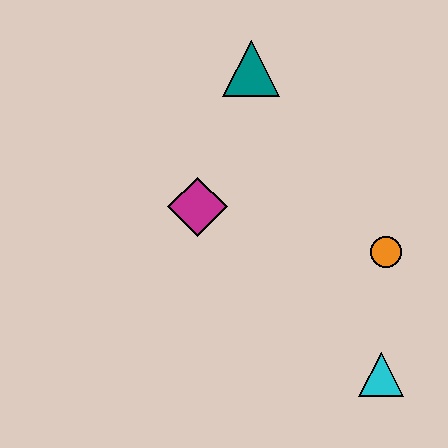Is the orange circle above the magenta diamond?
No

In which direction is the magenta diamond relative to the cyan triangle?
The magenta diamond is to the left of the cyan triangle.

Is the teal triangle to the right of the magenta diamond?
Yes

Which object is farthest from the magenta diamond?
The cyan triangle is farthest from the magenta diamond.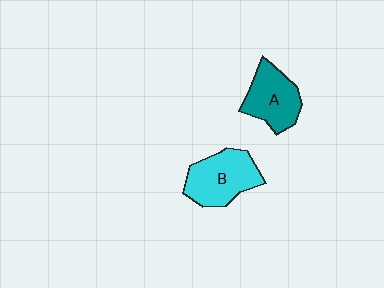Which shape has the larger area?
Shape B (cyan).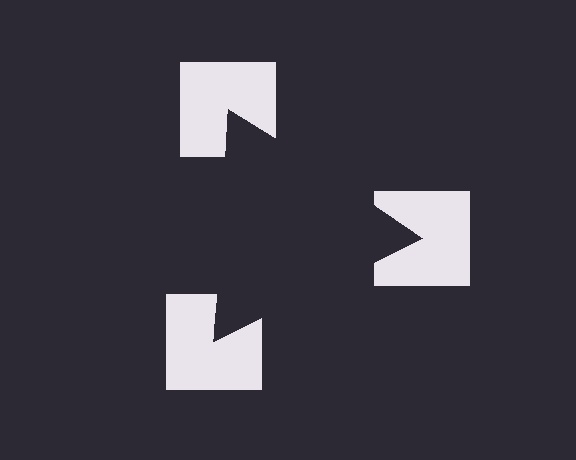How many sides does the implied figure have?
3 sides.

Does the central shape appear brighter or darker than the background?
It typically appears slightly darker than the background, even though no actual brightness change is drawn.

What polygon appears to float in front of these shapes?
An illusory triangle — its edges are inferred from the aligned wedge cuts in the notched squares, not physically drawn.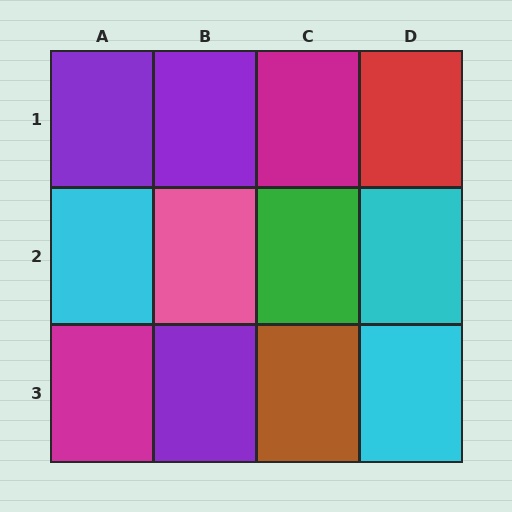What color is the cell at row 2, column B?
Pink.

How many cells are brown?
1 cell is brown.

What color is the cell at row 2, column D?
Cyan.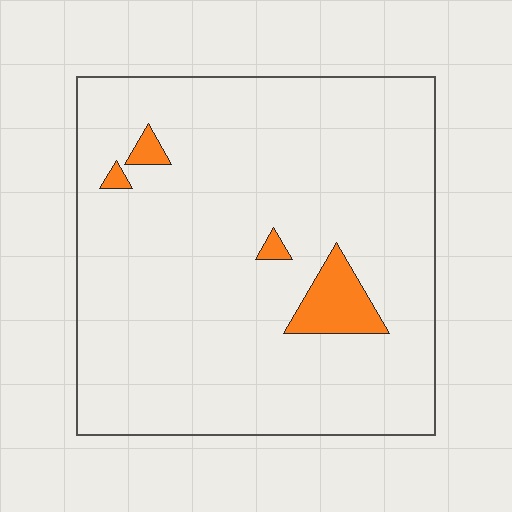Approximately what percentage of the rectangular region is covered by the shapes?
Approximately 5%.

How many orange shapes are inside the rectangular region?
4.